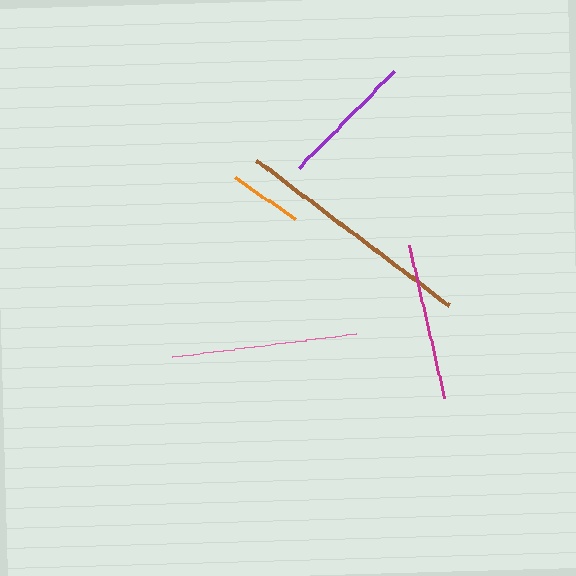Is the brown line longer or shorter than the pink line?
The brown line is longer than the pink line.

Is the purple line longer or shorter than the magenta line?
The magenta line is longer than the purple line.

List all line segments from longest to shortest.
From longest to shortest: brown, pink, magenta, purple, orange.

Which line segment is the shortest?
The orange line is the shortest at approximately 73 pixels.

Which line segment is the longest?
The brown line is the longest at approximately 241 pixels.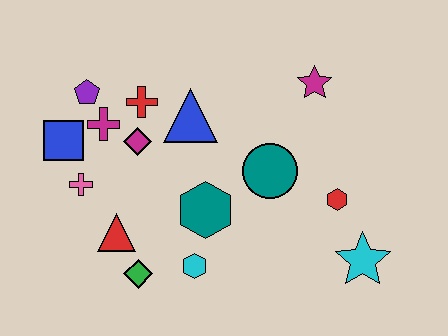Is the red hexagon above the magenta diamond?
No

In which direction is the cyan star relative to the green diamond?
The cyan star is to the right of the green diamond.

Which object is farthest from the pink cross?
The cyan star is farthest from the pink cross.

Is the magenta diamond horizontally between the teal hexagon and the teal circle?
No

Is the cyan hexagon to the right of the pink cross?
Yes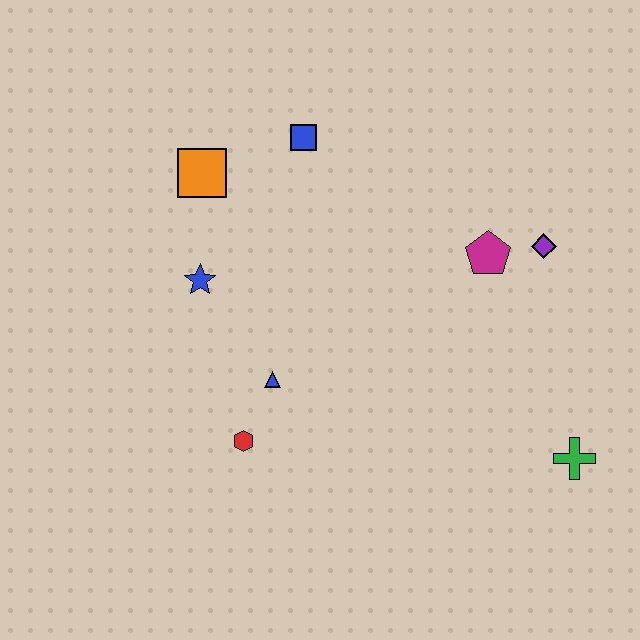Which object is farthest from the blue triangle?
The green cross is farthest from the blue triangle.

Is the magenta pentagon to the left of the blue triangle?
No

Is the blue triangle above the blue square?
No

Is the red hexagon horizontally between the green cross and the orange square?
Yes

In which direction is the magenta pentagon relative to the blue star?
The magenta pentagon is to the right of the blue star.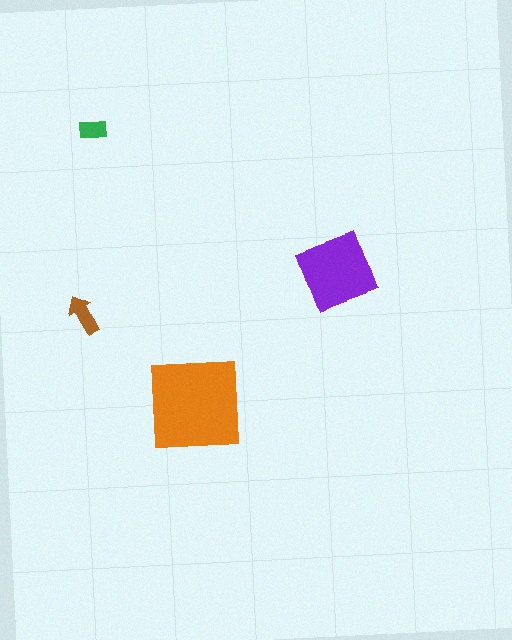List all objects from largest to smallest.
The orange square, the purple diamond, the brown arrow, the green rectangle.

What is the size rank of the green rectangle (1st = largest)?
4th.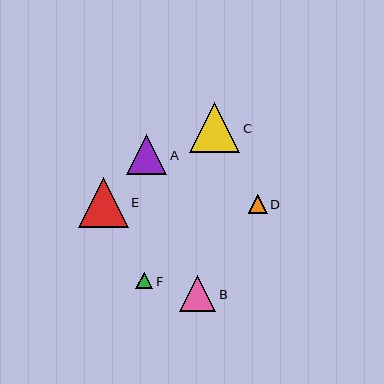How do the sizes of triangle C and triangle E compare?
Triangle C and triangle E are approximately the same size.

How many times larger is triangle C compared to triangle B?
Triangle C is approximately 1.4 times the size of triangle B.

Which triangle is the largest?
Triangle C is the largest with a size of approximately 50 pixels.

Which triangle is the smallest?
Triangle F is the smallest with a size of approximately 17 pixels.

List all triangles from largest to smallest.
From largest to smallest: C, E, A, B, D, F.